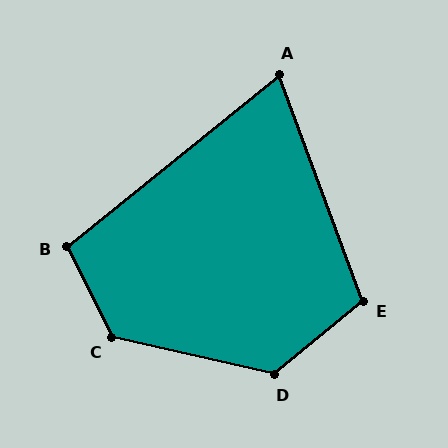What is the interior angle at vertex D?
Approximately 127 degrees (obtuse).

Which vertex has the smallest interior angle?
A, at approximately 71 degrees.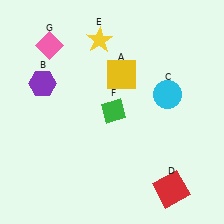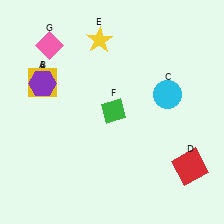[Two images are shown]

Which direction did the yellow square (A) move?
The yellow square (A) moved left.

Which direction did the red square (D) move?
The red square (D) moved up.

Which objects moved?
The objects that moved are: the yellow square (A), the red square (D).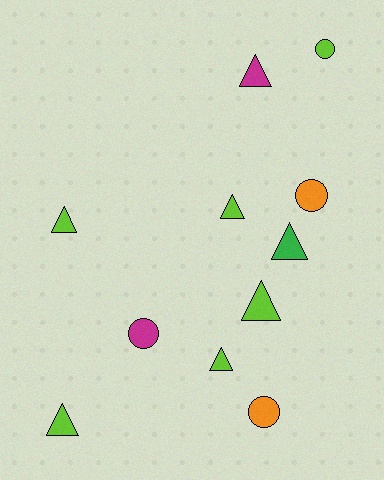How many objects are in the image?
There are 11 objects.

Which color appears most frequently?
Lime, with 6 objects.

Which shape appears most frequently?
Triangle, with 7 objects.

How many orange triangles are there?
There are no orange triangles.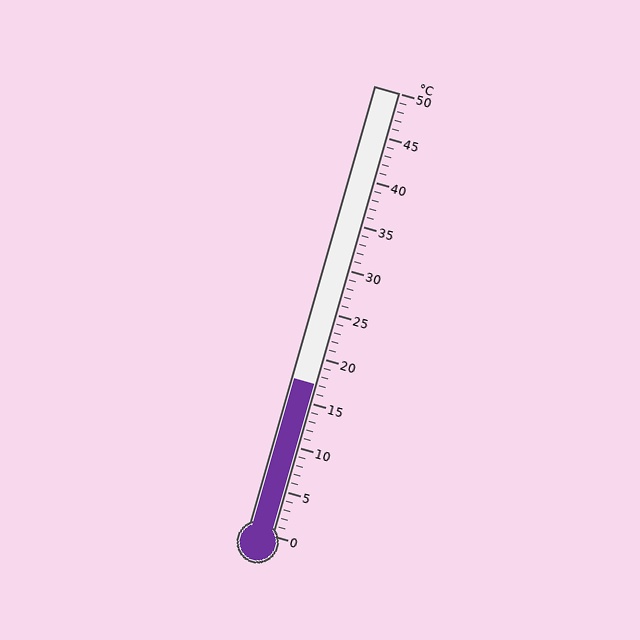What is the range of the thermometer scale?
The thermometer scale ranges from 0°C to 50°C.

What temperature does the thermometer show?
The thermometer shows approximately 17°C.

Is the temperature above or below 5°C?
The temperature is above 5°C.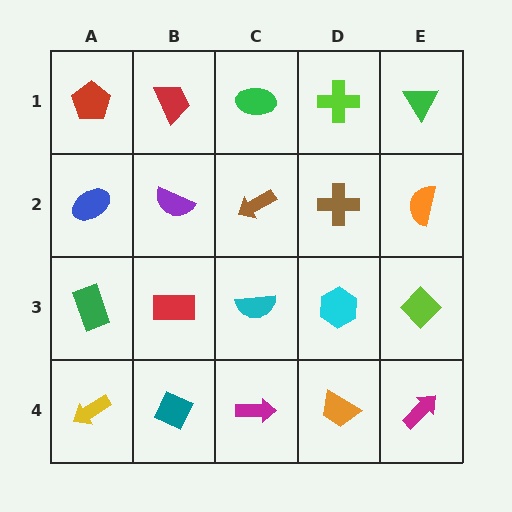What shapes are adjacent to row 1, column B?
A purple semicircle (row 2, column B), a red pentagon (row 1, column A), a green ellipse (row 1, column C).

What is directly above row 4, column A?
A green rectangle.